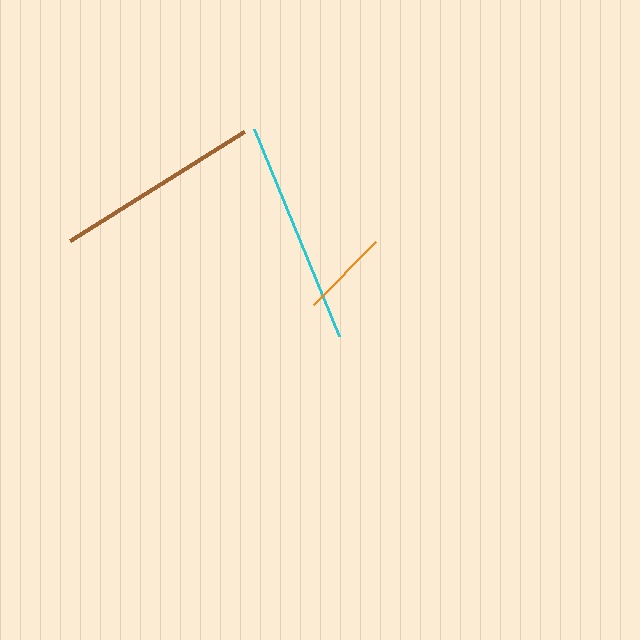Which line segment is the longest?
The cyan line is the longest at approximately 224 pixels.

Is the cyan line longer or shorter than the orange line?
The cyan line is longer than the orange line.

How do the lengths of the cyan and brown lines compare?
The cyan and brown lines are approximately the same length.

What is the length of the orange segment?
The orange segment is approximately 88 pixels long.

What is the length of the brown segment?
The brown segment is approximately 205 pixels long.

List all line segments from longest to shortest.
From longest to shortest: cyan, brown, orange.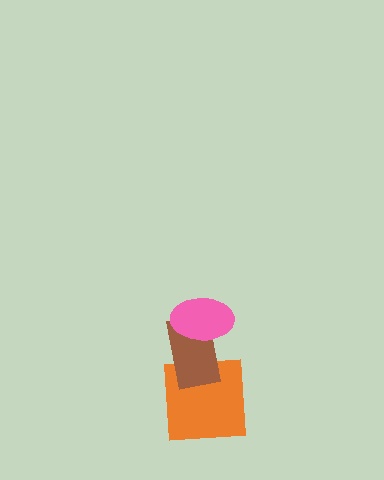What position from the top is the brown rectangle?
The brown rectangle is 2nd from the top.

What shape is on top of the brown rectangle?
The pink ellipse is on top of the brown rectangle.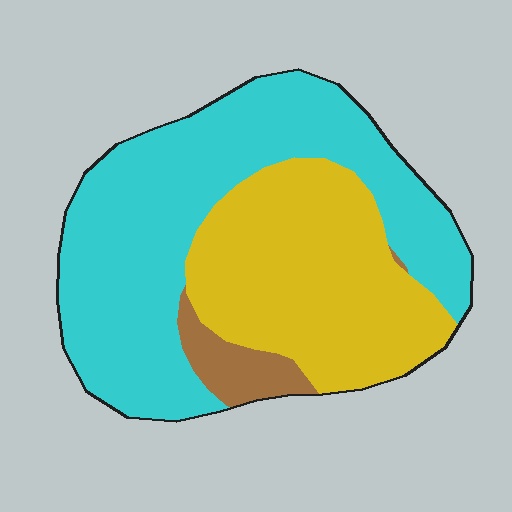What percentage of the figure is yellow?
Yellow takes up about three eighths (3/8) of the figure.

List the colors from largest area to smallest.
From largest to smallest: cyan, yellow, brown.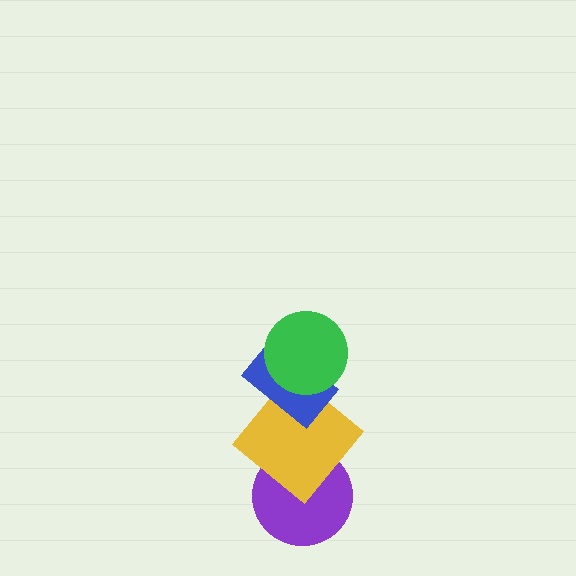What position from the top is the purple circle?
The purple circle is 4th from the top.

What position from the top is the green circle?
The green circle is 1st from the top.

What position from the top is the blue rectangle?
The blue rectangle is 2nd from the top.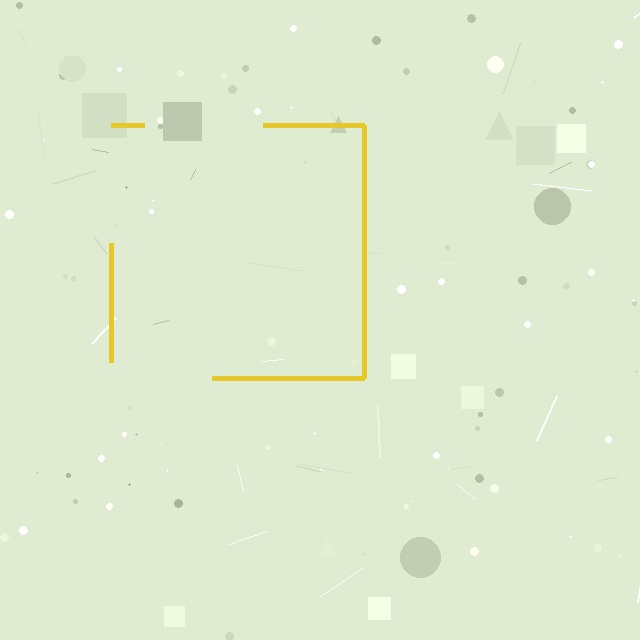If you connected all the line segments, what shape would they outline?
They would outline a square.